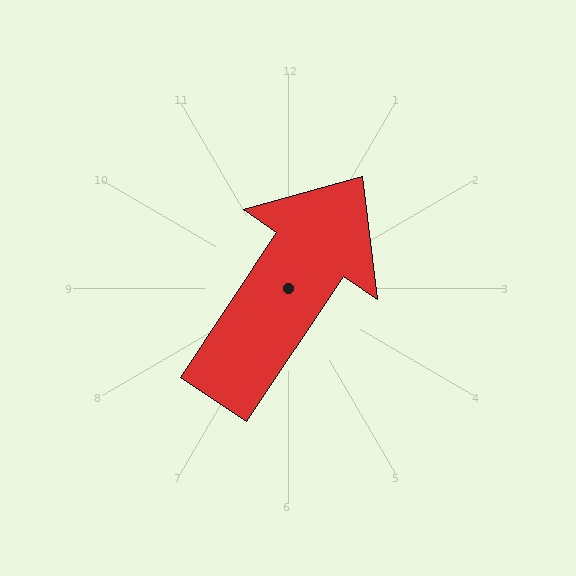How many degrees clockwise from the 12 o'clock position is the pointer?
Approximately 34 degrees.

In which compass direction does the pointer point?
Northeast.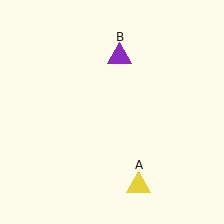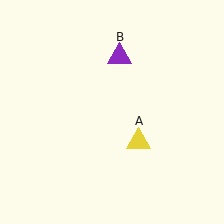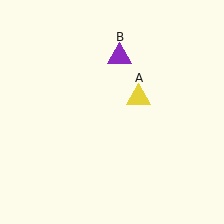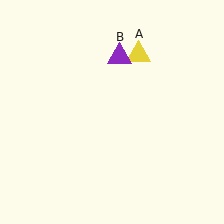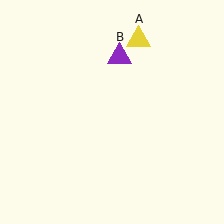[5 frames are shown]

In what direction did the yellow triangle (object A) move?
The yellow triangle (object A) moved up.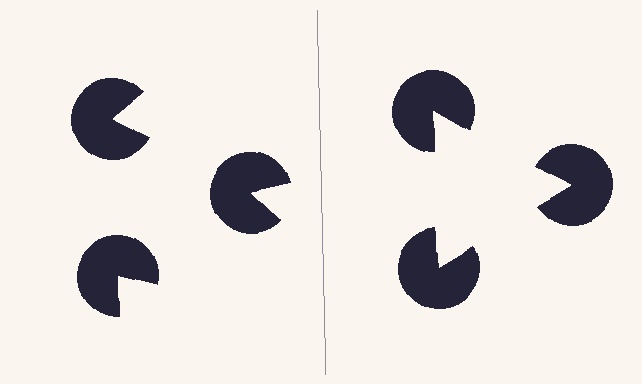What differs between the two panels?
The pac-man discs are positioned identically on both sides; only the wedge orientations differ. On the right they align to a triangle; on the left they are misaligned.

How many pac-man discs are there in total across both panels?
6 — 3 on each side.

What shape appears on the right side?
An illusory triangle.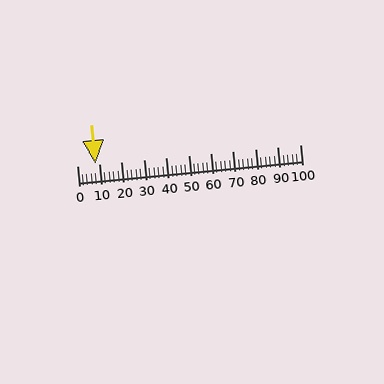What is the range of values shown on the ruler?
The ruler shows values from 0 to 100.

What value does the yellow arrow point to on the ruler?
The yellow arrow points to approximately 8.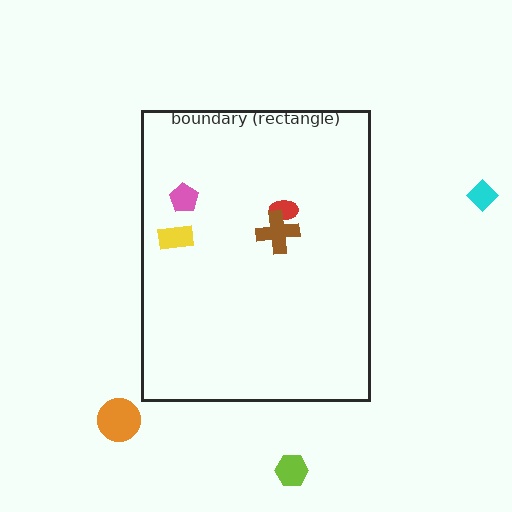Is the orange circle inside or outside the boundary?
Outside.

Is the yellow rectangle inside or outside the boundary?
Inside.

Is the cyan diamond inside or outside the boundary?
Outside.